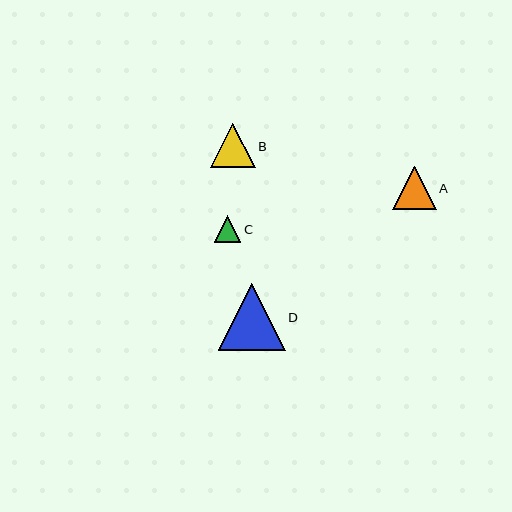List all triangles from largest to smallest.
From largest to smallest: D, B, A, C.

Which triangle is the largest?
Triangle D is the largest with a size of approximately 67 pixels.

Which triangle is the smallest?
Triangle C is the smallest with a size of approximately 26 pixels.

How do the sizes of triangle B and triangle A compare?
Triangle B and triangle A are approximately the same size.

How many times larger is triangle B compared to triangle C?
Triangle B is approximately 1.7 times the size of triangle C.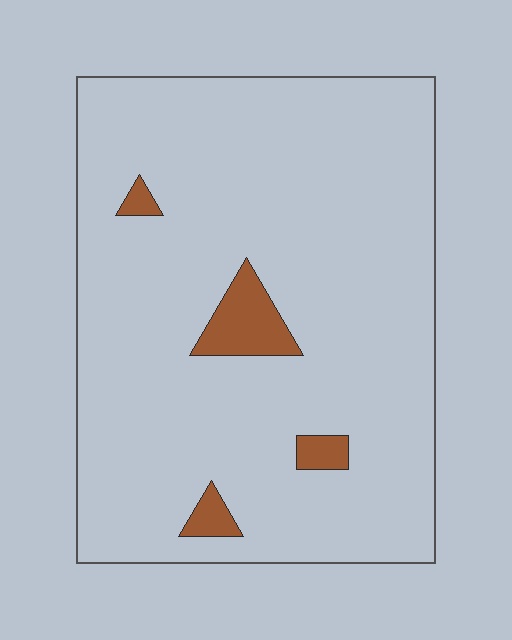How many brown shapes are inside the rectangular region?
4.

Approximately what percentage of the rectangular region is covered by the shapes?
Approximately 5%.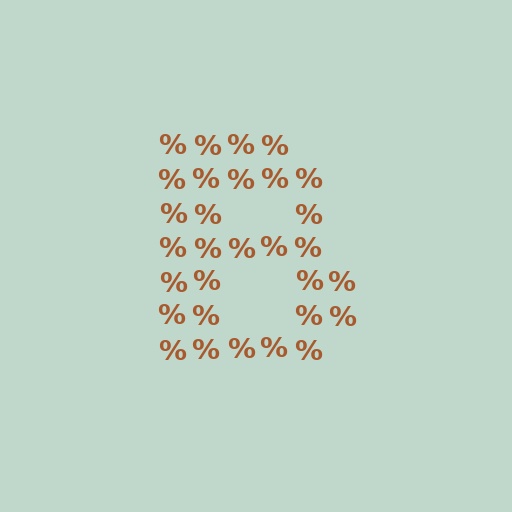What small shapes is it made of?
It is made of small percent signs.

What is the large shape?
The large shape is the letter B.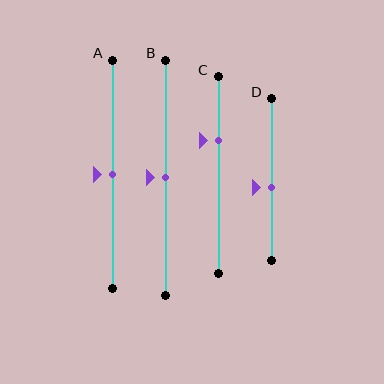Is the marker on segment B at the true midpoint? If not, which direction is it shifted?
Yes, the marker on segment B is at the true midpoint.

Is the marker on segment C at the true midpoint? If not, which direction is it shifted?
No, the marker on segment C is shifted upward by about 18% of the segment length.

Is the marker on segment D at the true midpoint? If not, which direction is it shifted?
No, the marker on segment D is shifted downward by about 5% of the segment length.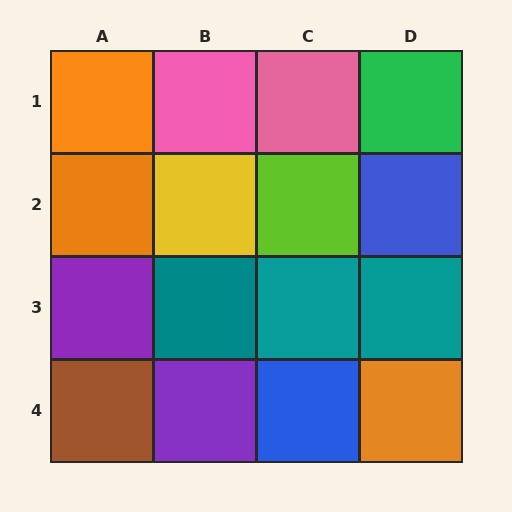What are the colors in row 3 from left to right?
Purple, teal, teal, teal.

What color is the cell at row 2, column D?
Blue.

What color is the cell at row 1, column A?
Orange.